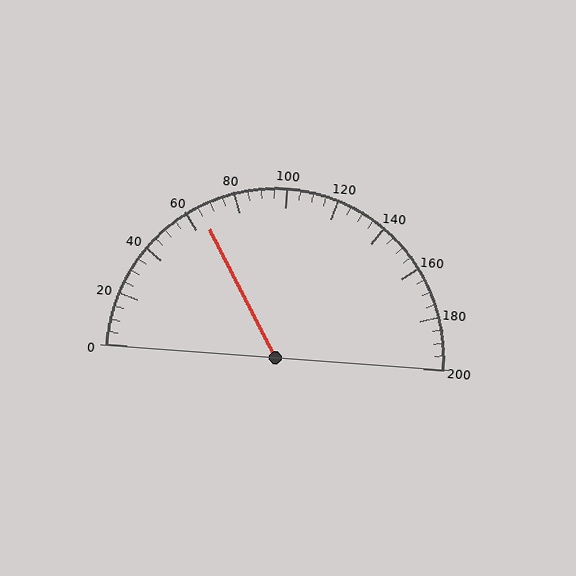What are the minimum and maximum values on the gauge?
The gauge ranges from 0 to 200.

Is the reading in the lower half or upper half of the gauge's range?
The reading is in the lower half of the range (0 to 200).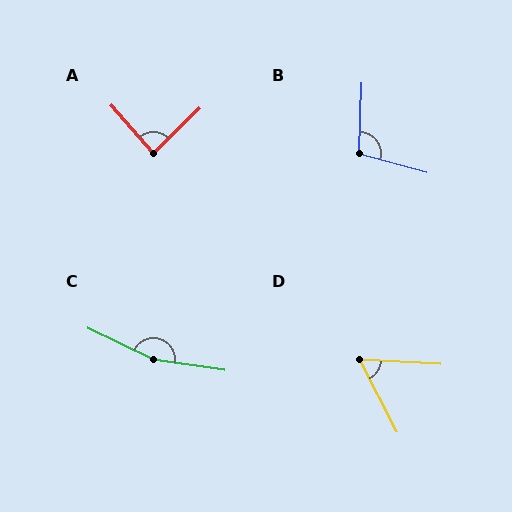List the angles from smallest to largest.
D (60°), A (87°), B (103°), C (162°).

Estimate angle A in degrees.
Approximately 87 degrees.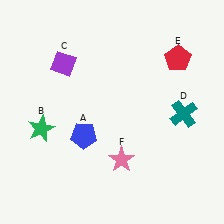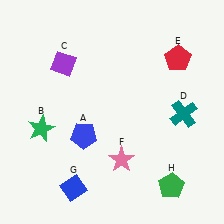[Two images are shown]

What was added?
A blue diamond (G), a green pentagon (H) were added in Image 2.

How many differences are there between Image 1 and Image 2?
There are 2 differences between the two images.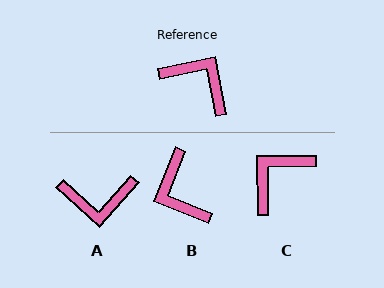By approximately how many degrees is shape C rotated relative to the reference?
Approximately 79 degrees counter-clockwise.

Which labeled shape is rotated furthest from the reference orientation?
B, about 147 degrees away.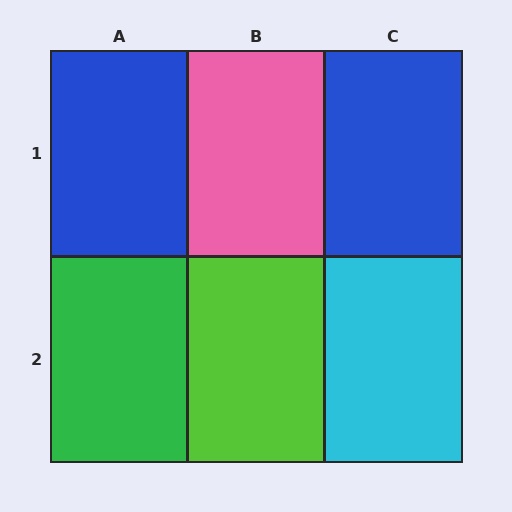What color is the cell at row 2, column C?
Cyan.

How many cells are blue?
2 cells are blue.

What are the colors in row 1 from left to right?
Blue, pink, blue.